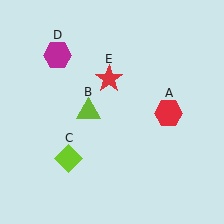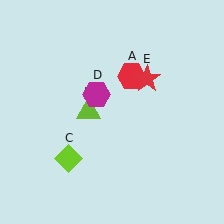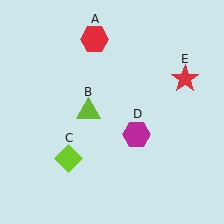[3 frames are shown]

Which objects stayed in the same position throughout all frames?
Lime triangle (object B) and lime diamond (object C) remained stationary.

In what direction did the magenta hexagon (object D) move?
The magenta hexagon (object D) moved down and to the right.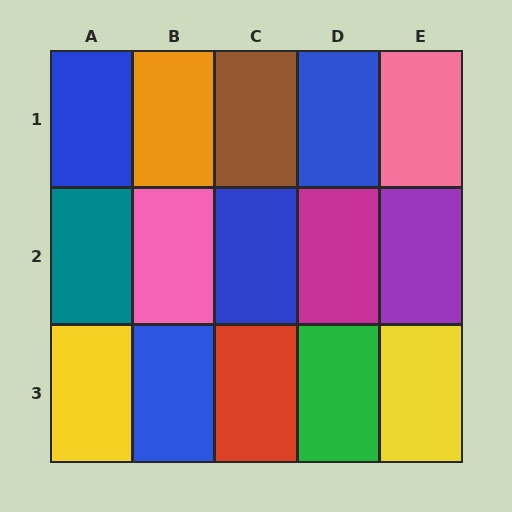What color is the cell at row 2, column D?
Magenta.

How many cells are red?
1 cell is red.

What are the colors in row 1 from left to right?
Blue, orange, brown, blue, pink.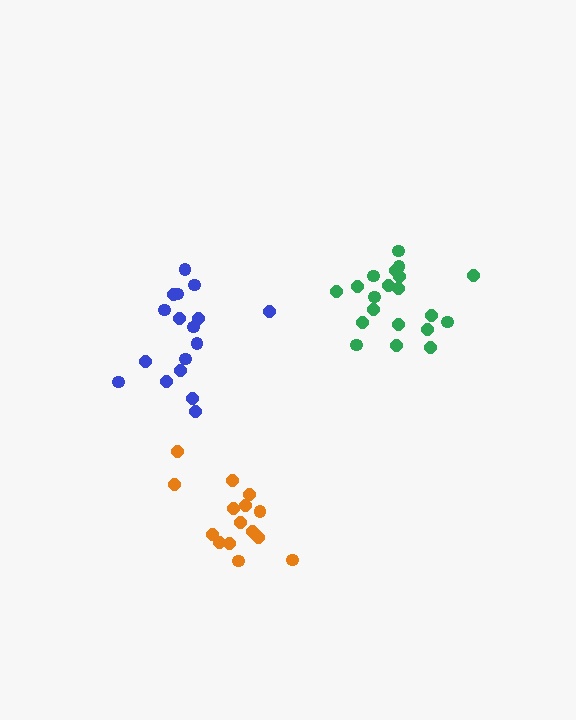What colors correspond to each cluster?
The clusters are colored: orange, blue, green.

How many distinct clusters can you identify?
There are 3 distinct clusters.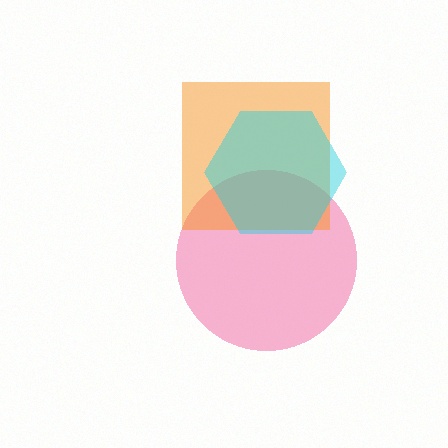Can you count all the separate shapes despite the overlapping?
Yes, there are 3 separate shapes.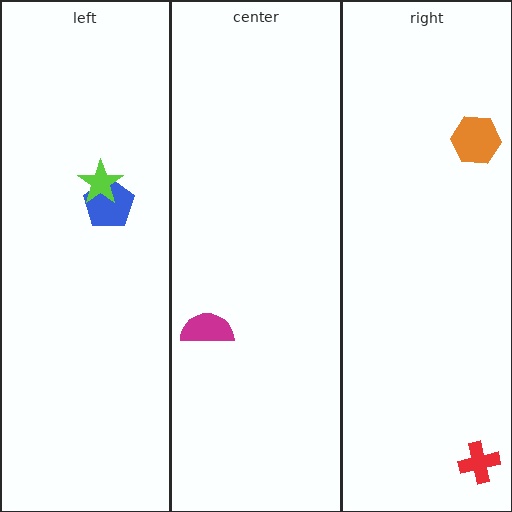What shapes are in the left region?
The blue pentagon, the lime star.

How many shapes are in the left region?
2.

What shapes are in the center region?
The magenta semicircle.